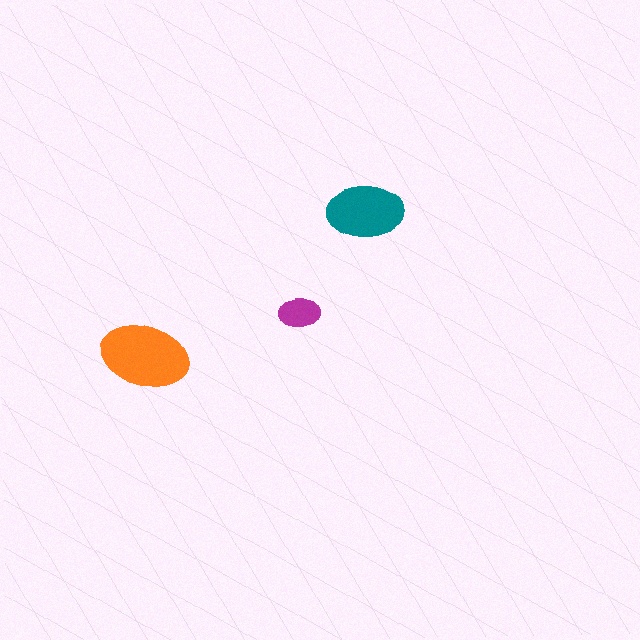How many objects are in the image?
There are 3 objects in the image.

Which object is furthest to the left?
The orange ellipse is leftmost.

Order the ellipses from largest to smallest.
the orange one, the teal one, the magenta one.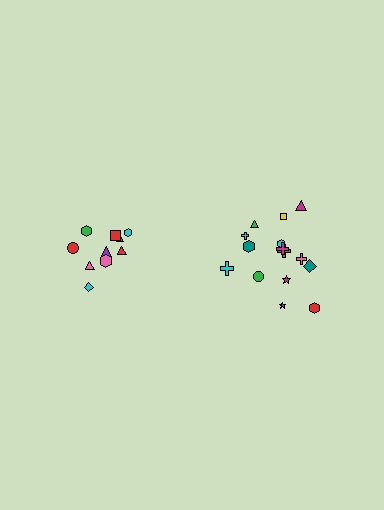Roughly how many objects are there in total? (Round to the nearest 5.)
Roughly 25 objects in total.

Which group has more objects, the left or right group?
The right group.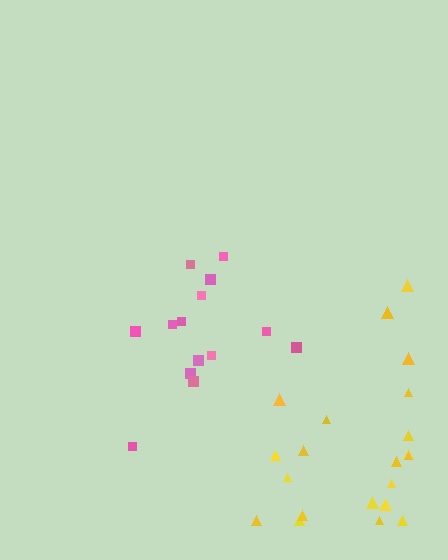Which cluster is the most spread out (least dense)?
Yellow.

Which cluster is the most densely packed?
Pink.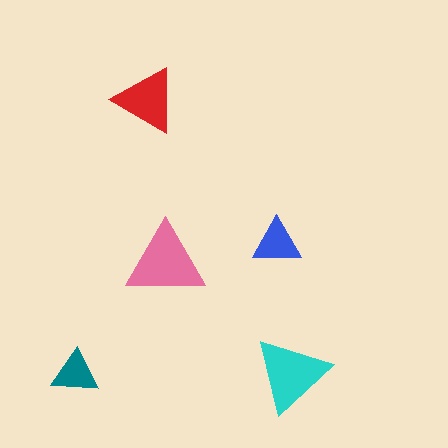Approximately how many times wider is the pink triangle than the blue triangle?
About 1.5 times wider.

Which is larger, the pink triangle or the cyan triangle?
The pink one.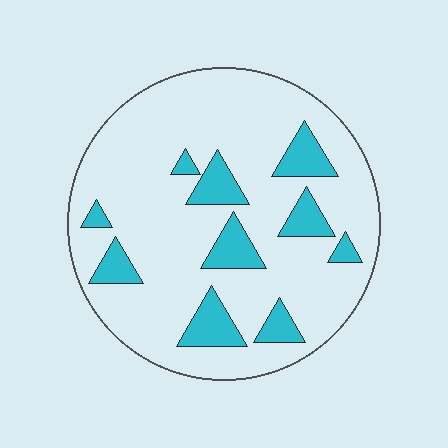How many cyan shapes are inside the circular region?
10.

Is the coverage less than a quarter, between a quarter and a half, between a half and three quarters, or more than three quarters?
Less than a quarter.